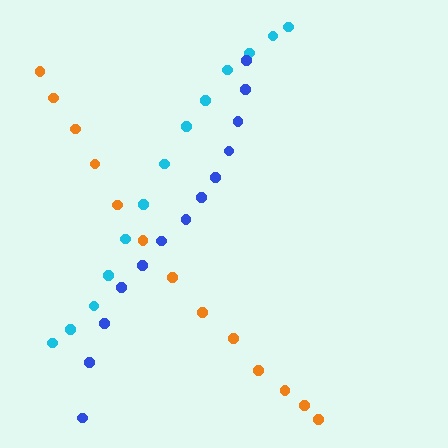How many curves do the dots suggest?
There are 3 distinct paths.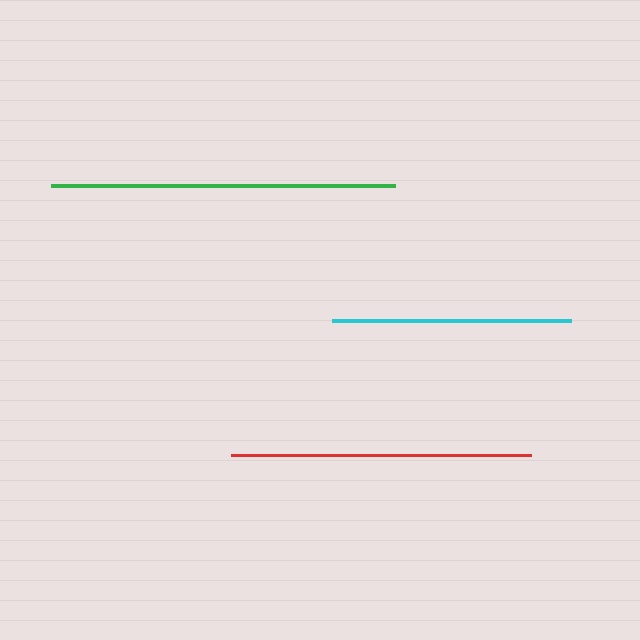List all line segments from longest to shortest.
From longest to shortest: green, red, cyan.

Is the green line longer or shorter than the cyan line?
The green line is longer than the cyan line.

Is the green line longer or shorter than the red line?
The green line is longer than the red line.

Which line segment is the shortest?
The cyan line is the shortest at approximately 239 pixels.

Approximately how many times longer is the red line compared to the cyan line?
The red line is approximately 1.3 times the length of the cyan line.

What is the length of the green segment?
The green segment is approximately 345 pixels long.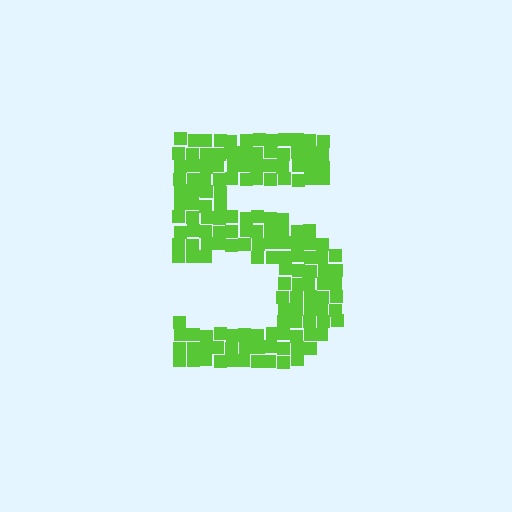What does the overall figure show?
The overall figure shows the digit 5.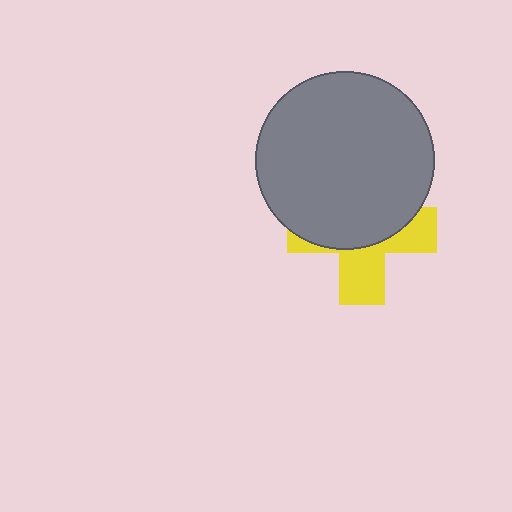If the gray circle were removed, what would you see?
You would see the complete yellow cross.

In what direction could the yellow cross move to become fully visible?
The yellow cross could move down. That would shift it out from behind the gray circle entirely.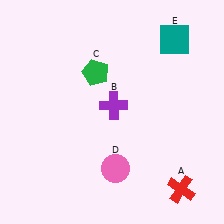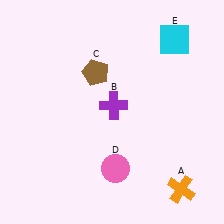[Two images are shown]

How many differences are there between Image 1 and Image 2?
There are 3 differences between the two images.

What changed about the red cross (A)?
In Image 1, A is red. In Image 2, it changed to orange.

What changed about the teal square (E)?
In Image 1, E is teal. In Image 2, it changed to cyan.